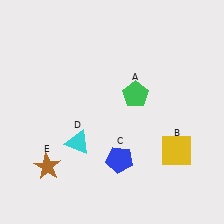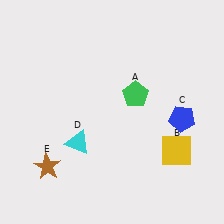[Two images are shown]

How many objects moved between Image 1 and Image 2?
1 object moved between the two images.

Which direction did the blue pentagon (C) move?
The blue pentagon (C) moved right.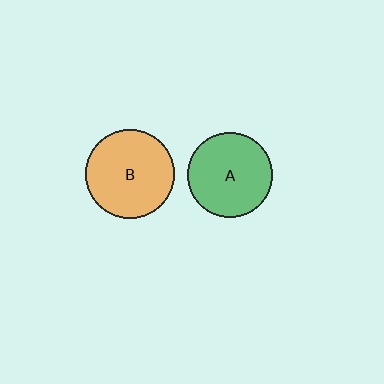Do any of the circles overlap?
No, none of the circles overlap.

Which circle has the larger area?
Circle B (orange).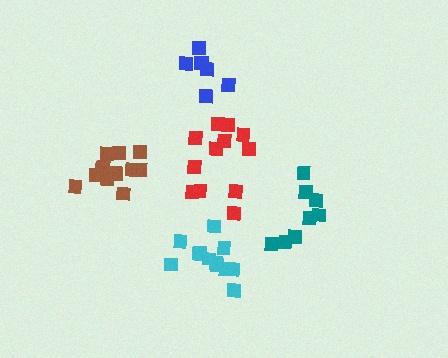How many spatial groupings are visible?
There are 5 spatial groupings.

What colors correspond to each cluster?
The clusters are colored: teal, cyan, red, blue, brown.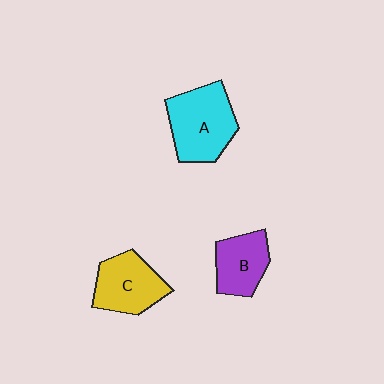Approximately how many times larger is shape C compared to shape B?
Approximately 1.2 times.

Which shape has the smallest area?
Shape B (purple).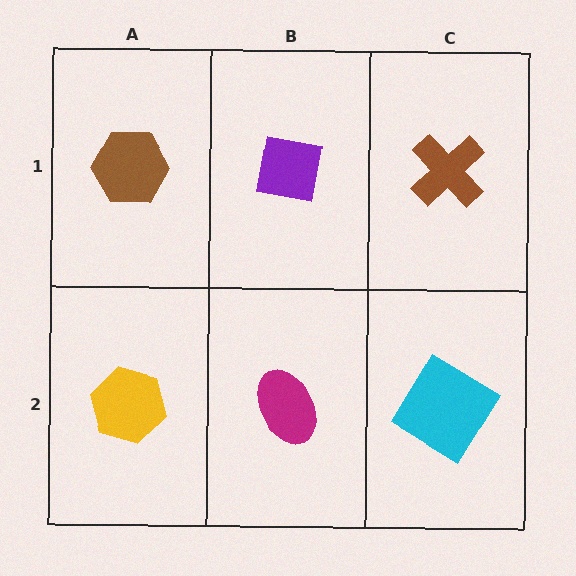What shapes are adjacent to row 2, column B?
A purple square (row 1, column B), a yellow hexagon (row 2, column A), a cyan diamond (row 2, column C).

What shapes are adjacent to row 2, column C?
A brown cross (row 1, column C), a magenta ellipse (row 2, column B).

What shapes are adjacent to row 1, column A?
A yellow hexagon (row 2, column A), a purple square (row 1, column B).